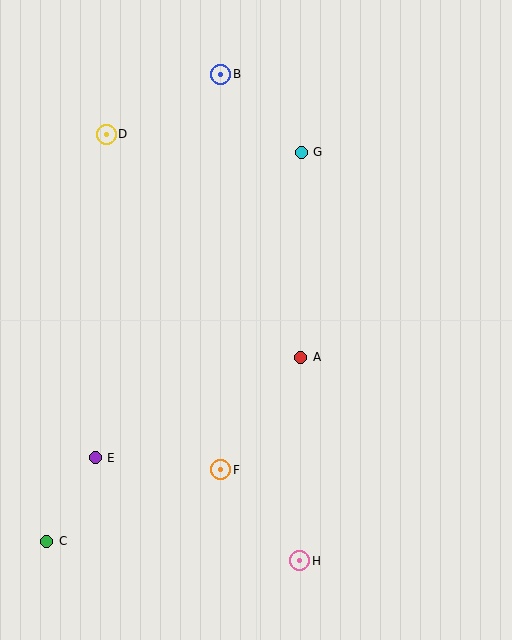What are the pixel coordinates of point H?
Point H is at (300, 561).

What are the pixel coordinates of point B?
Point B is at (221, 74).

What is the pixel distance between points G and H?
The distance between G and H is 408 pixels.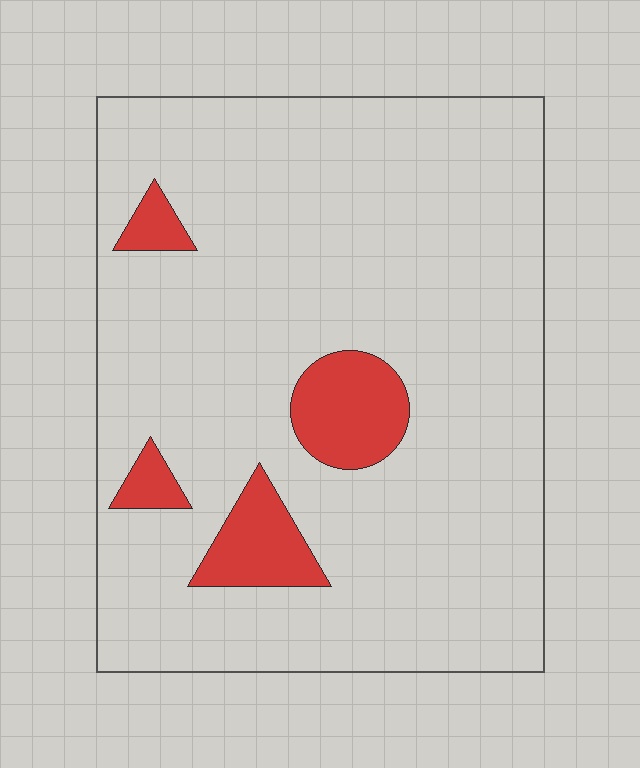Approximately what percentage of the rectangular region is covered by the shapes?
Approximately 10%.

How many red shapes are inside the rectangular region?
4.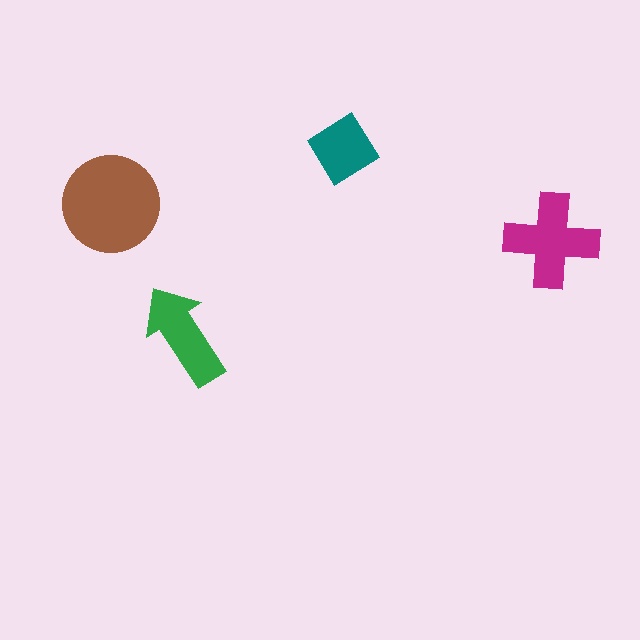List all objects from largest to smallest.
The brown circle, the magenta cross, the green arrow, the teal diamond.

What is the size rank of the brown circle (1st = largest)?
1st.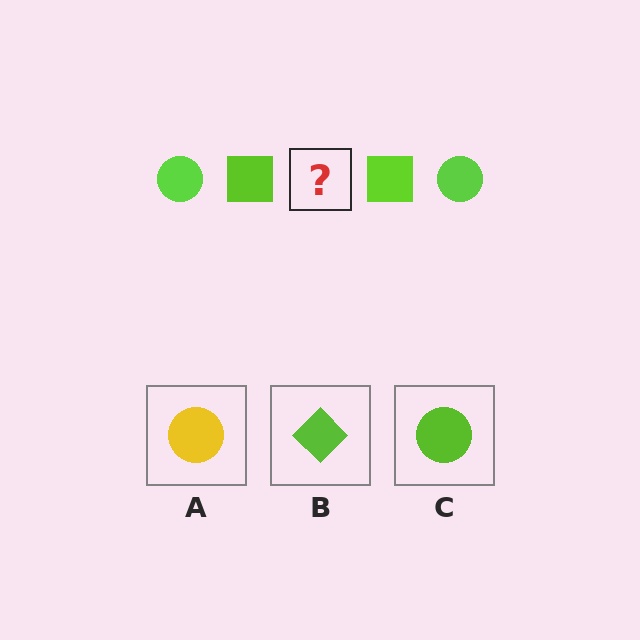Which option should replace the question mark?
Option C.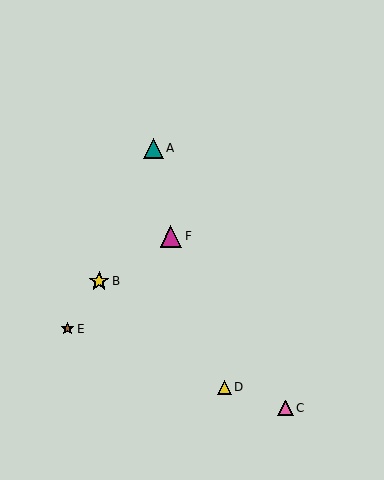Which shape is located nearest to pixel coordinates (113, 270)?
The yellow star (labeled B) at (99, 281) is nearest to that location.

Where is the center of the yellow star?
The center of the yellow star is at (99, 281).